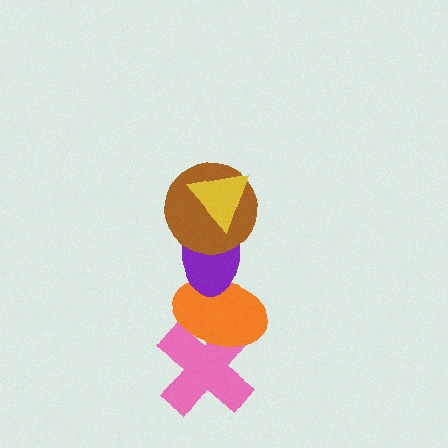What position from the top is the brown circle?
The brown circle is 2nd from the top.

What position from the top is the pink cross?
The pink cross is 5th from the top.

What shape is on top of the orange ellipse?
The purple ellipse is on top of the orange ellipse.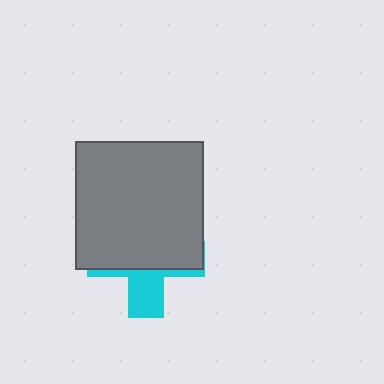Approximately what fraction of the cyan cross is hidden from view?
Roughly 66% of the cyan cross is hidden behind the gray square.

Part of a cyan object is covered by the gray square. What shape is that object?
It is a cross.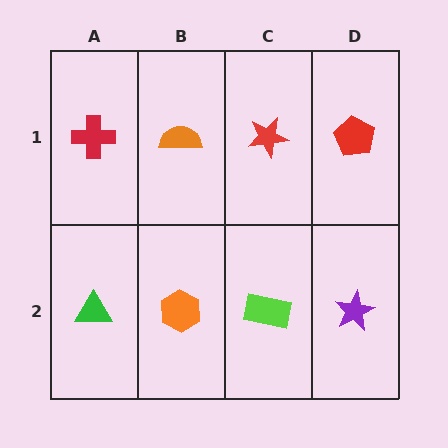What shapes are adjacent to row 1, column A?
A green triangle (row 2, column A), an orange semicircle (row 1, column B).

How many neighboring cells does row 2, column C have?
3.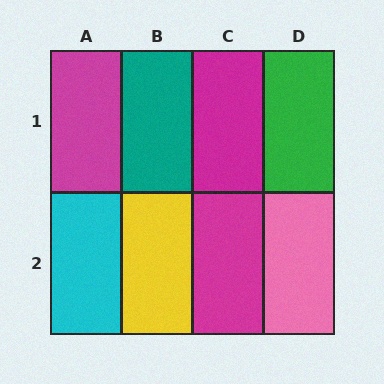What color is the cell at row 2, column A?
Cyan.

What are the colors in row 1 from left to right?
Magenta, teal, magenta, green.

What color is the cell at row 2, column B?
Yellow.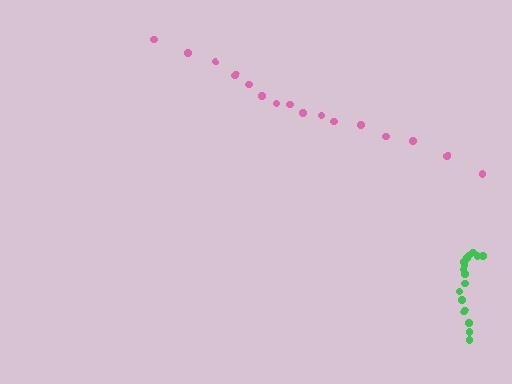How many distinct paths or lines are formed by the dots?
There are 2 distinct paths.